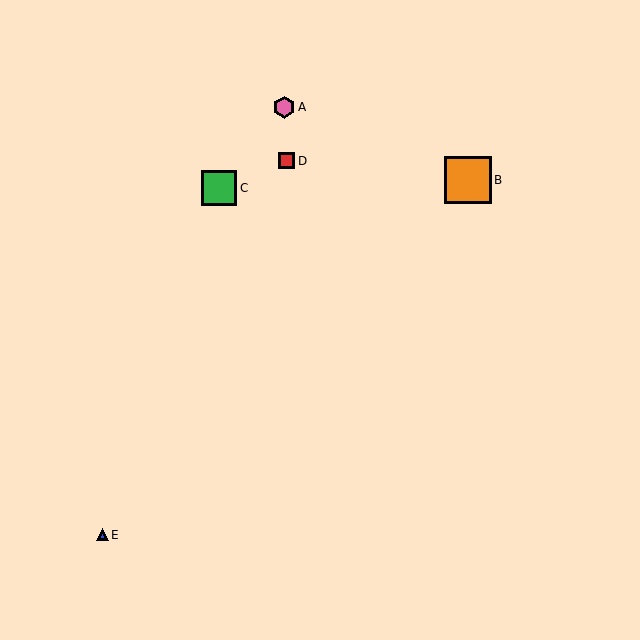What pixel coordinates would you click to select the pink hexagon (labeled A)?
Click at (284, 107) to select the pink hexagon A.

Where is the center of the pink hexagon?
The center of the pink hexagon is at (284, 107).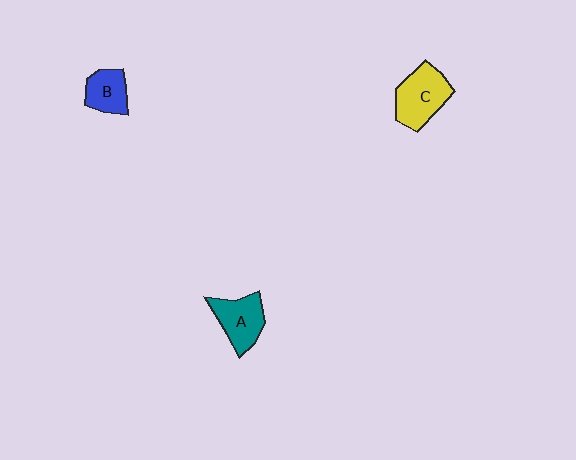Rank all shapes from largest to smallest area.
From largest to smallest: C (yellow), A (teal), B (blue).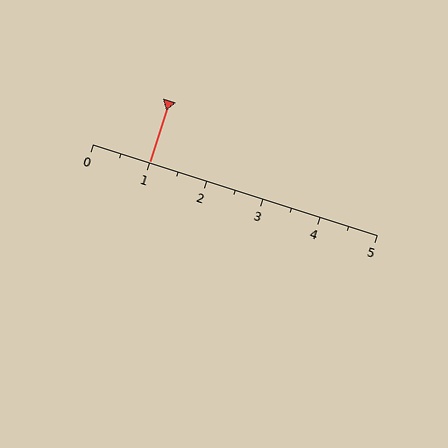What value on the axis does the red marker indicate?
The marker indicates approximately 1.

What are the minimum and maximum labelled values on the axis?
The axis runs from 0 to 5.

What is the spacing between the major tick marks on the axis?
The major ticks are spaced 1 apart.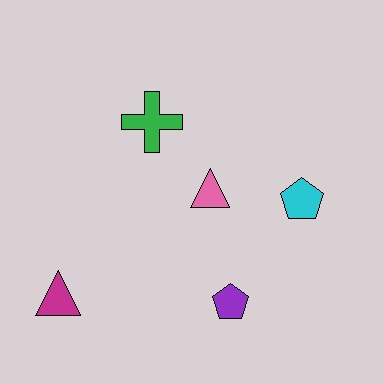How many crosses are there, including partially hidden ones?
There is 1 cross.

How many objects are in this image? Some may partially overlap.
There are 5 objects.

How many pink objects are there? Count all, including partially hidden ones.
There is 1 pink object.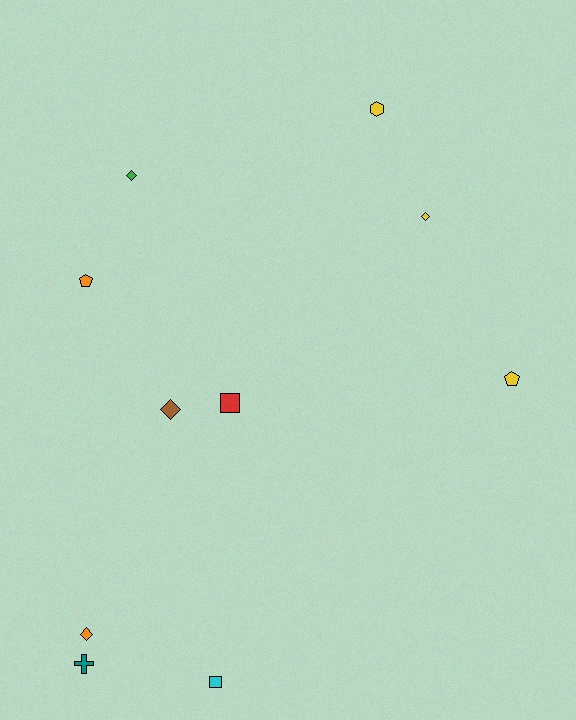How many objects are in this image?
There are 10 objects.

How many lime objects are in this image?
There are no lime objects.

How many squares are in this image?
There are 2 squares.